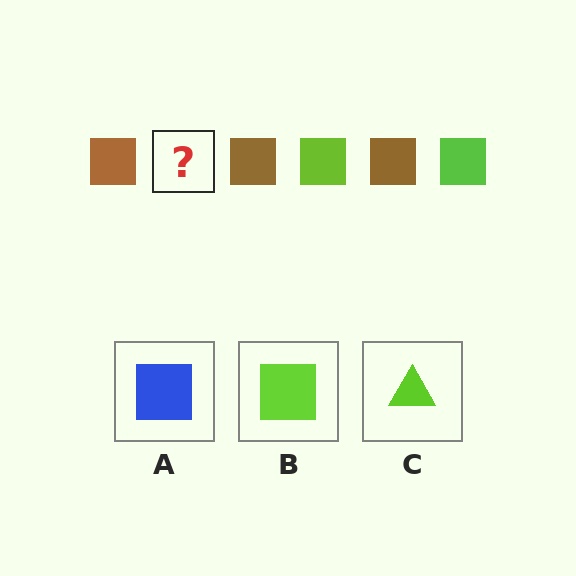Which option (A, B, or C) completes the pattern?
B.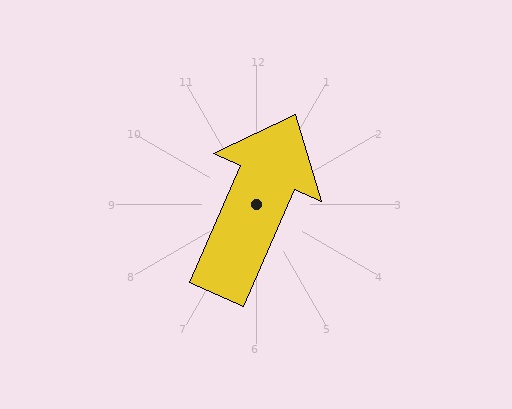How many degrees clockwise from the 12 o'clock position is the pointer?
Approximately 24 degrees.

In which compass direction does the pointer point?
Northeast.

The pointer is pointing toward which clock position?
Roughly 1 o'clock.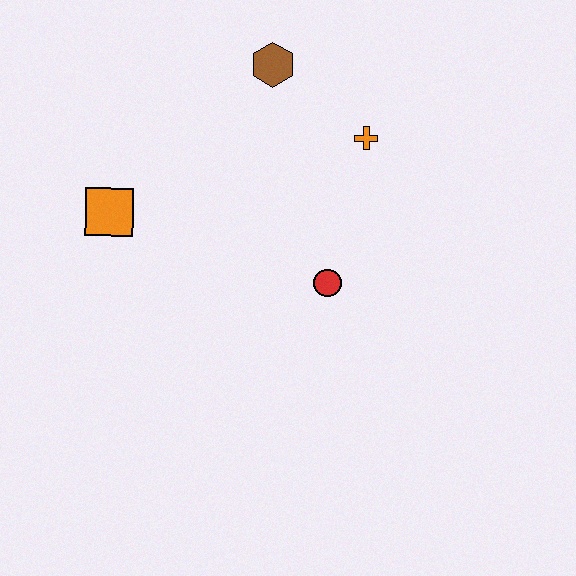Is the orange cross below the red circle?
No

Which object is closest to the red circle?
The orange cross is closest to the red circle.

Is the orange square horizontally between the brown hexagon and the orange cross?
No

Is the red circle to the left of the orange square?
No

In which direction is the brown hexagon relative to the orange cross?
The brown hexagon is to the left of the orange cross.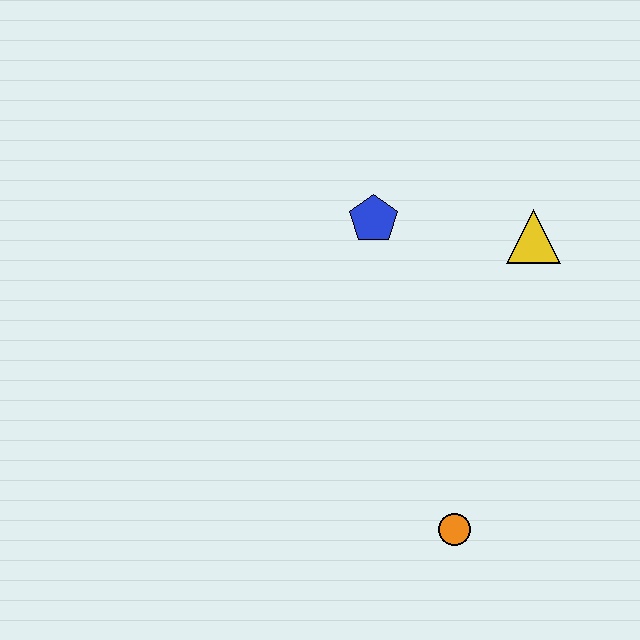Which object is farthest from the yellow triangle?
The orange circle is farthest from the yellow triangle.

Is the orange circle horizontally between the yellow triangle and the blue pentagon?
Yes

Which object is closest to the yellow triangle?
The blue pentagon is closest to the yellow triangle.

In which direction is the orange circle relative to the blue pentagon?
The orange circle is below the blue pentagon.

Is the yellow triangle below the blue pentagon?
Yes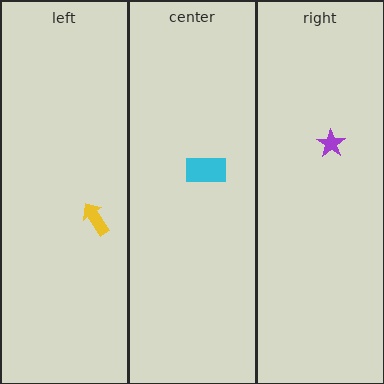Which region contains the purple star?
The right region.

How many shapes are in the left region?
1.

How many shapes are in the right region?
1.